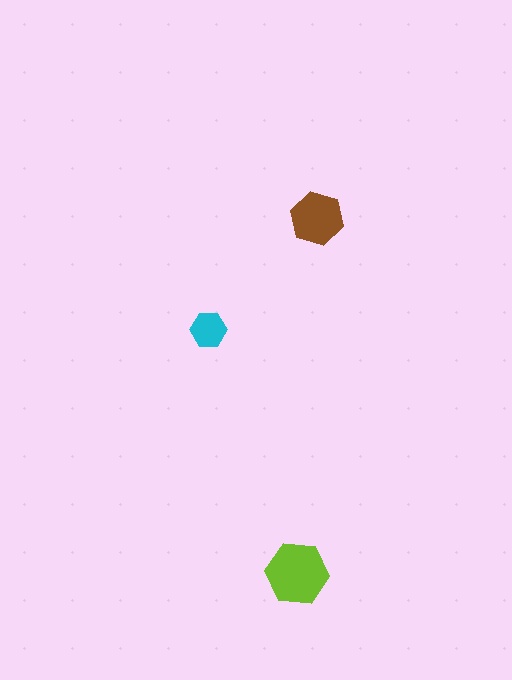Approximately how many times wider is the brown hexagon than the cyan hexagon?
About 1.5 times wider.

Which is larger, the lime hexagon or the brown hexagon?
The lime one.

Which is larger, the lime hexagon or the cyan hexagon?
The lime one.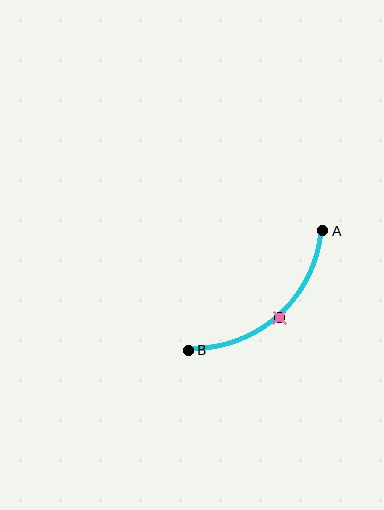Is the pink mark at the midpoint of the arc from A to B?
Yes. The pink mark lies on the arc at equal arc-length from both A and B — it is the arc midpoint.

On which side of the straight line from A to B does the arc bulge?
The arc bulges below and to the right of the straight line connecting A and B.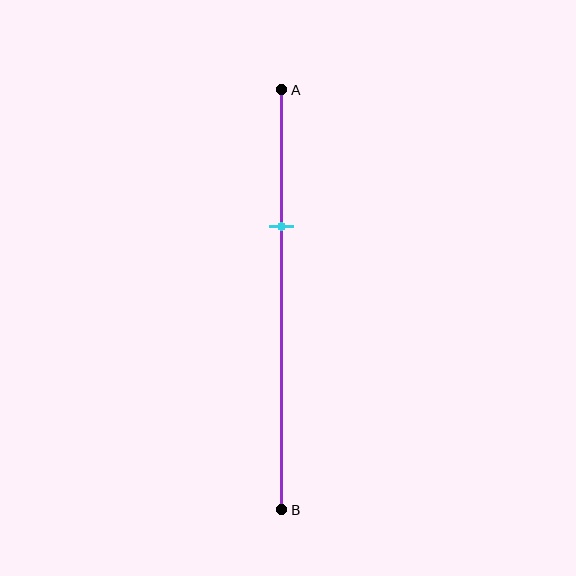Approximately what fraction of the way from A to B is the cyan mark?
The cyan mark is approximately 30% of the way from A to B.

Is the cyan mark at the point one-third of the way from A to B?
Yes, the mark is approximately at the one-third point.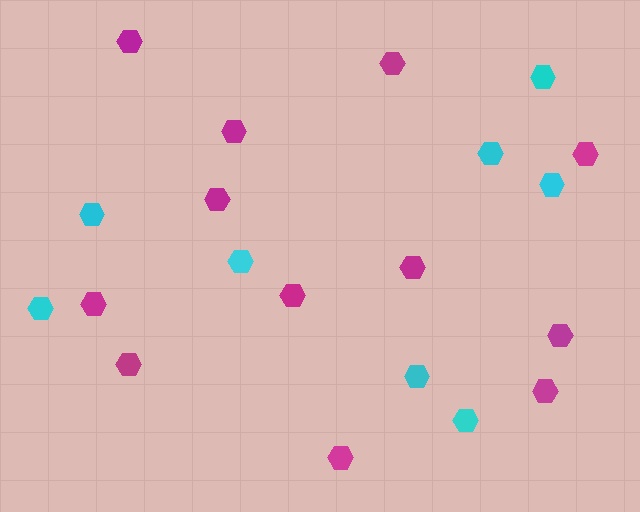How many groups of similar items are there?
There are 2 groups: one group of cyan hexagons (8) and one group of magenta hexagons (12).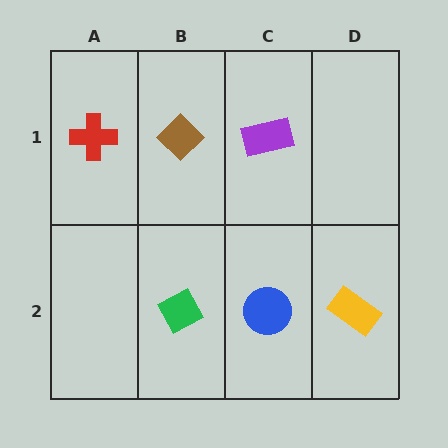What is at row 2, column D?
A yellow rectangle.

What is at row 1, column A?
A red cross.